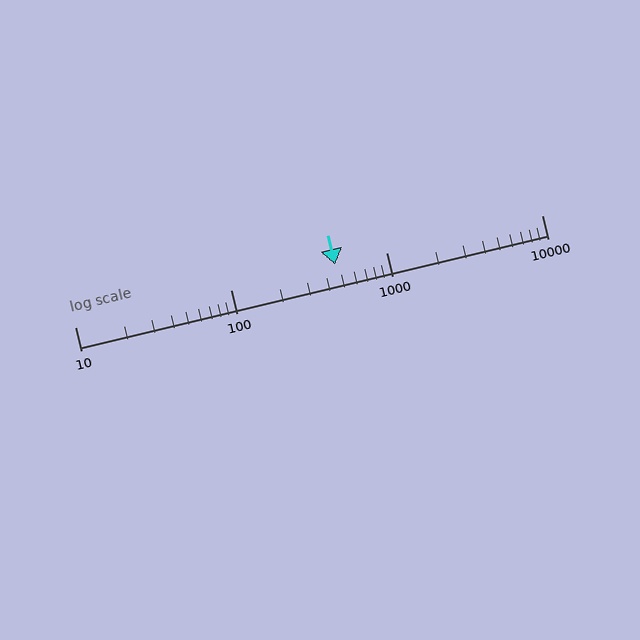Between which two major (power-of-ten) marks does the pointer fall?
The pointer is between 100 and 1000.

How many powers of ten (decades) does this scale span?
The scale spans 3 decades, from 10 to 10000.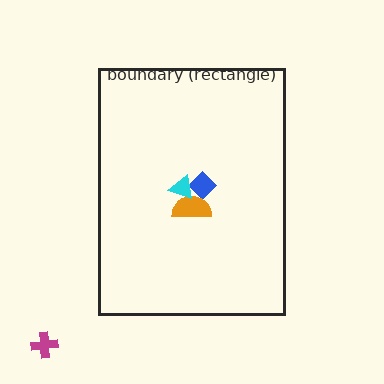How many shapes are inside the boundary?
3 inside, 1 outside.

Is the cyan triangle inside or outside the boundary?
Inside.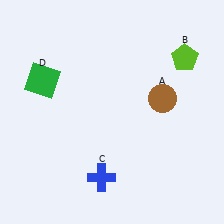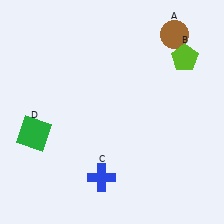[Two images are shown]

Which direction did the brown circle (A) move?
The brown circle (A) moved up.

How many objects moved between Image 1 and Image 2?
2 objects moved between the two images.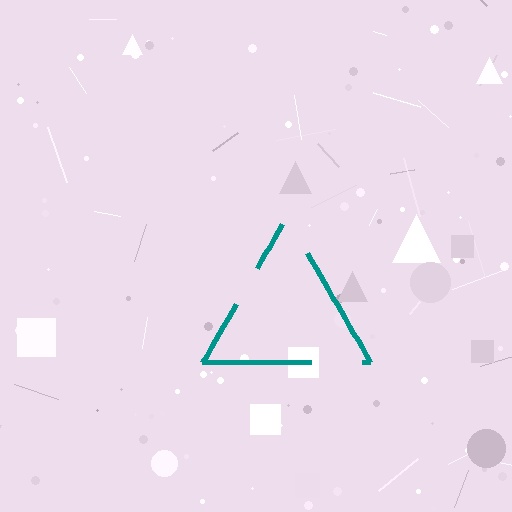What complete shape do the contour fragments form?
The contour fragments form a triangle.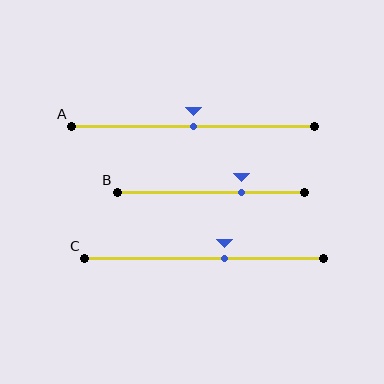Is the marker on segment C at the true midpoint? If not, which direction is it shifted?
No, the marker on segment C is shifted to the right by about 9% of the segment length.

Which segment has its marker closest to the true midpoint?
Segment A has its marker closest to the true midpoint.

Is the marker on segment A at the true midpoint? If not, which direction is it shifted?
Yes, the marker on segment A is at the true midpoint.